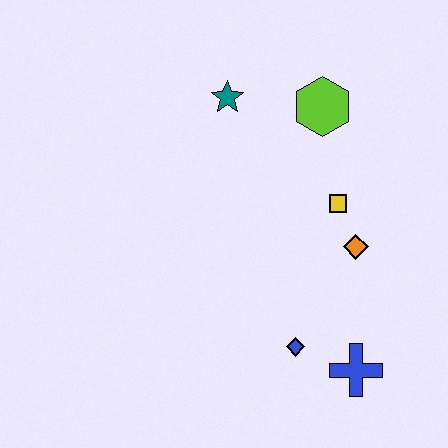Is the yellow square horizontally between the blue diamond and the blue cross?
Yes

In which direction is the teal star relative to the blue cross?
The teal star is above the blue cross.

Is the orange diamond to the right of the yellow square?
Yes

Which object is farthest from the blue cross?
The teal star is farthest from the blue cross.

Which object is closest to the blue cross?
The blue diamond is closest to the blue cross.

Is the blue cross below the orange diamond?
Yes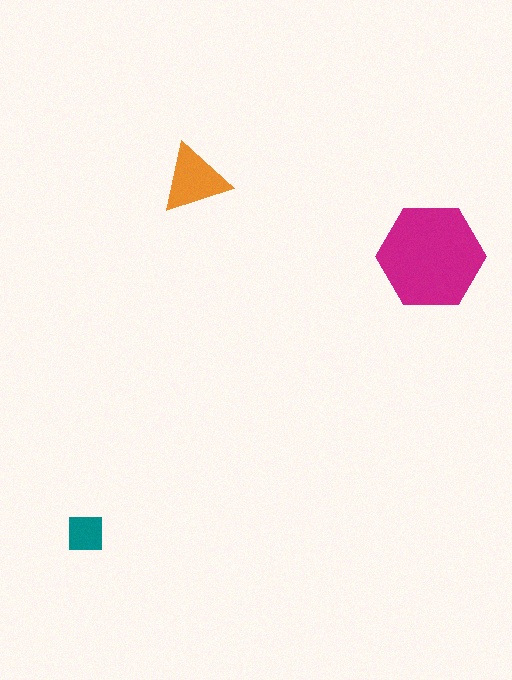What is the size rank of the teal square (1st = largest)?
3rd.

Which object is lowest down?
The teal square is bottommost.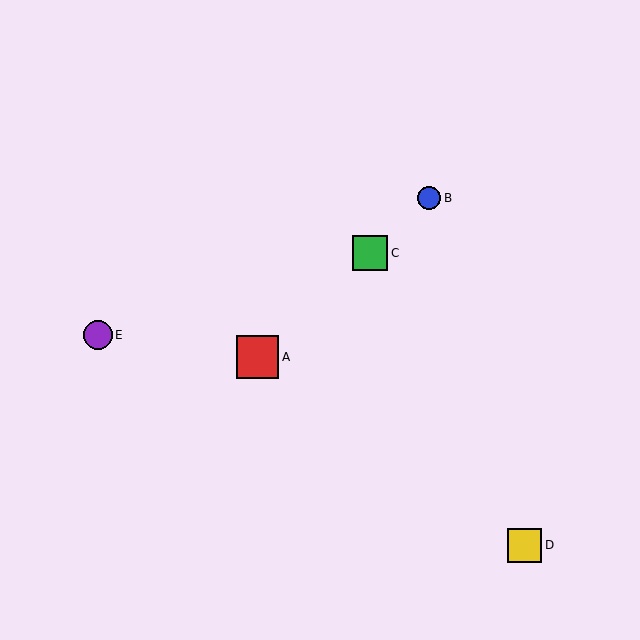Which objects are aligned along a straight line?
Objects A, B, C are aligned along a straight line.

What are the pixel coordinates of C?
Object C is at (370, 253).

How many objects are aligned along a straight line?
3 objects (A, B, C) are aligned along a straight line.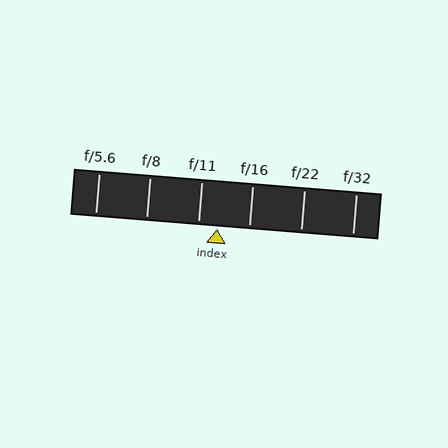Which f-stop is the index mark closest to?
The index mark is closest to f/11.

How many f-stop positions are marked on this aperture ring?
There are 6 f-stop positions marked.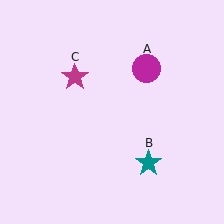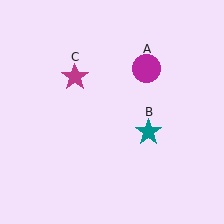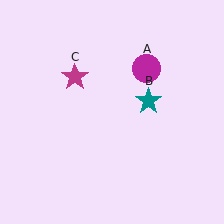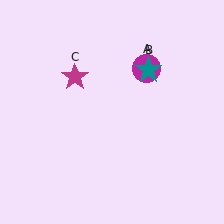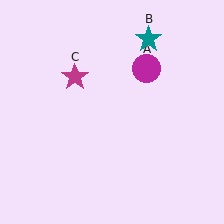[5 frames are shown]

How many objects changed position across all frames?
1 object changed position: teal star (object B).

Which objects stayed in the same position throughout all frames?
Magenta circle (object A) and magenta star (object C) remained stationary.